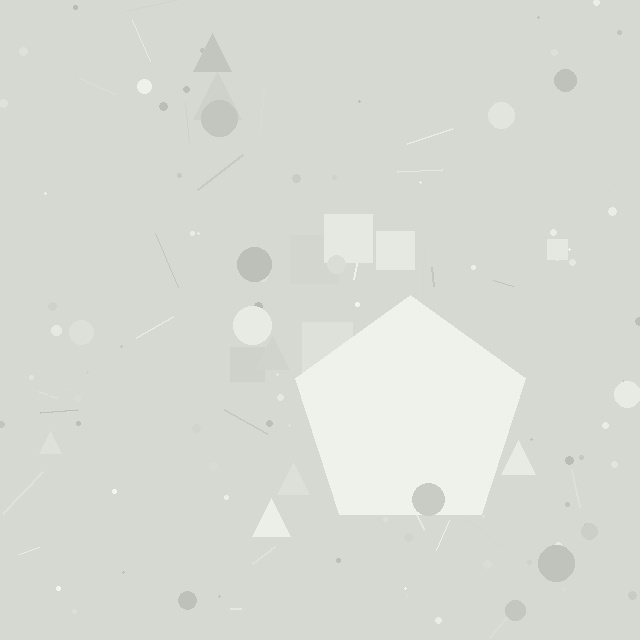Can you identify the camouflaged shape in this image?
The camouflaged shape is a pentagon.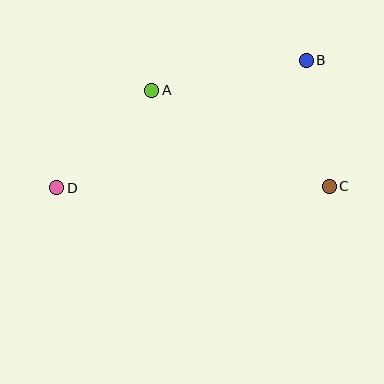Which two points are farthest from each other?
Points B and D are farthest from each other.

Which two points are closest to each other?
Points B and C are closest to each other.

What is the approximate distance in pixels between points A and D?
The distance between A and D is approximately 136 pixels.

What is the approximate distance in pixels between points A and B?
The distance between A and B is approximately 157 pixels.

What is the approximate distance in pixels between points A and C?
The distance between A and C is approximately 202 pixels.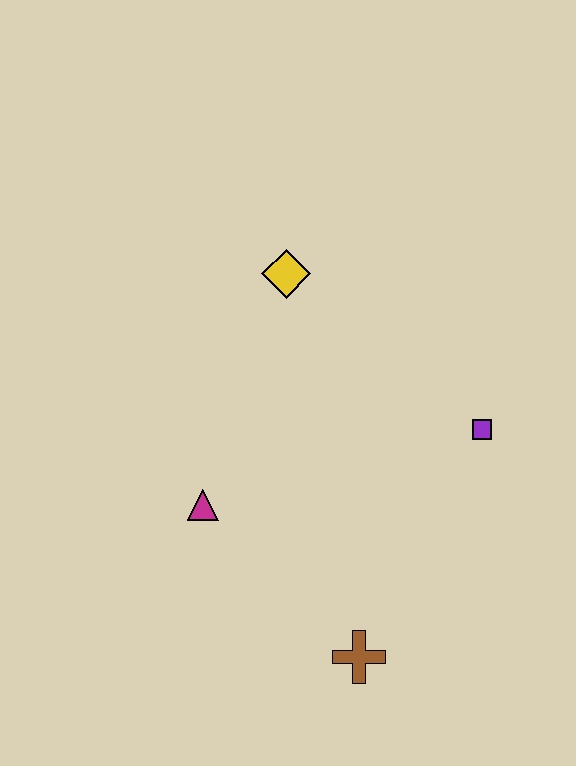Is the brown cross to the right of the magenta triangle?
Yes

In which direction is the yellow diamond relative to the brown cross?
The yellow diamond is above the brown cross.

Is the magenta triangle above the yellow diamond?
No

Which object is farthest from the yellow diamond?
The brown cross is farthest from the yellow diamond.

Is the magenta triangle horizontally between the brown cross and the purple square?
No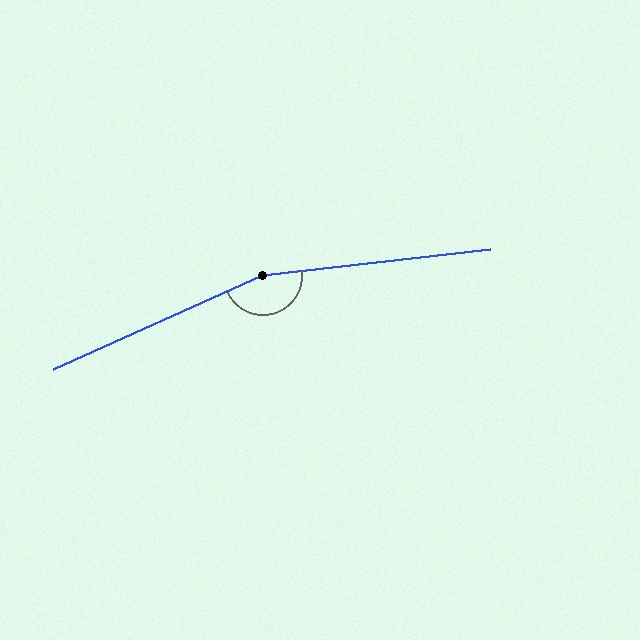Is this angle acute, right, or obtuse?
It is obtuse.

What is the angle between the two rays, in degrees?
Approximately 163 degrees.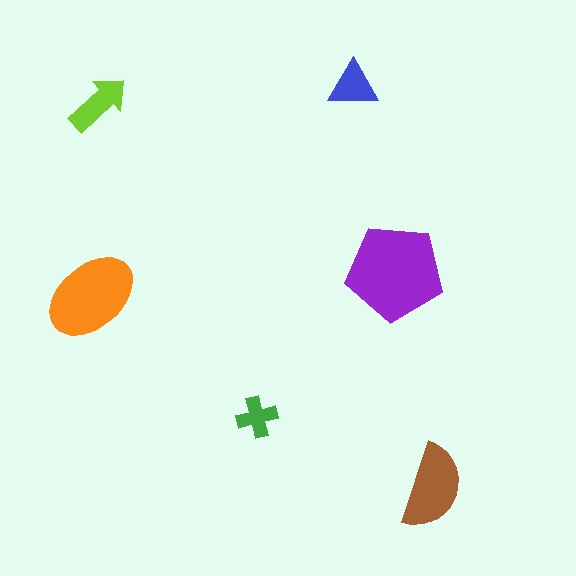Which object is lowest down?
The brown semicircle is bottommost.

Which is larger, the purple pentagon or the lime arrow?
The purple pentagon.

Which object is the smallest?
The green cross.